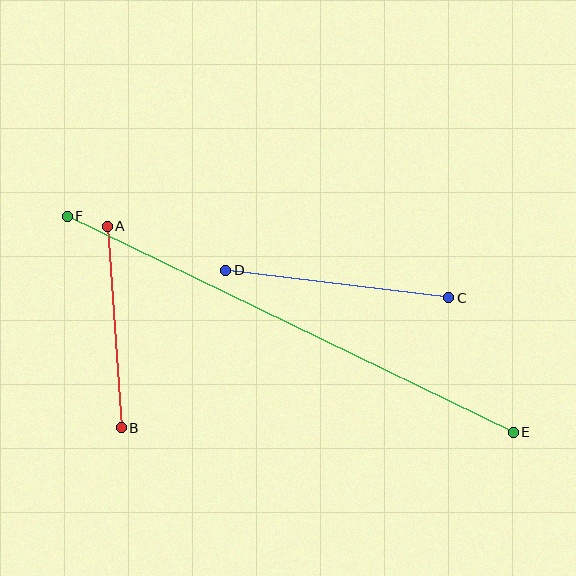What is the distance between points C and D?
The distance is approximately 224 pixels.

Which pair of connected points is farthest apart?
Points E and F are farthest apart.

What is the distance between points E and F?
The distance is approximately 496 pixels.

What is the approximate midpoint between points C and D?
The midpoint is at approximately (337, 284) pixels.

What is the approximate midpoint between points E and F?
The midpoint is at approximately (290, 324) pixels.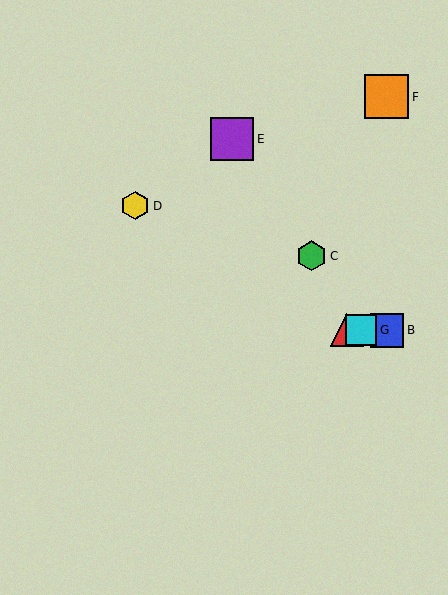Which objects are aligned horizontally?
Objects A, B, G are aligned horizontally.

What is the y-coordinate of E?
Object E is at y≈139.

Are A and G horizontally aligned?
Yes, both are at y≈330.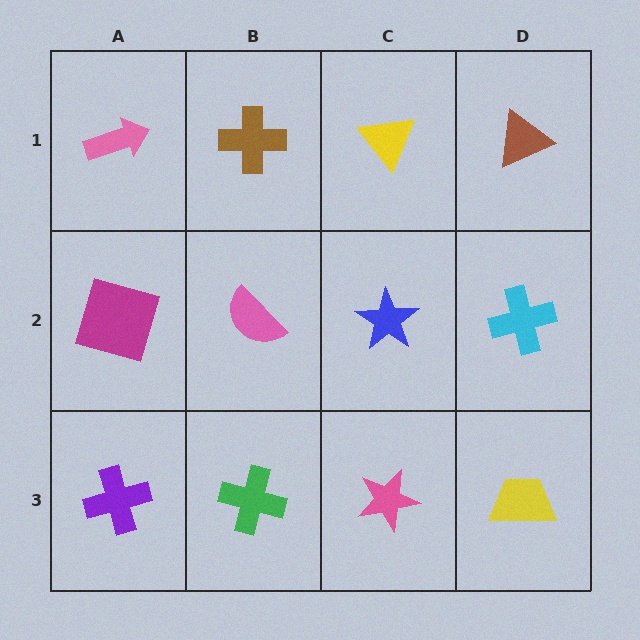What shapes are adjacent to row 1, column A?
A magenta square (row 2, column A), a brown cross (row 1, column B).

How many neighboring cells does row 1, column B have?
3.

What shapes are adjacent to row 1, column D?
A cyan cross (row 2, column D), a yellow triangle (row 1, column C).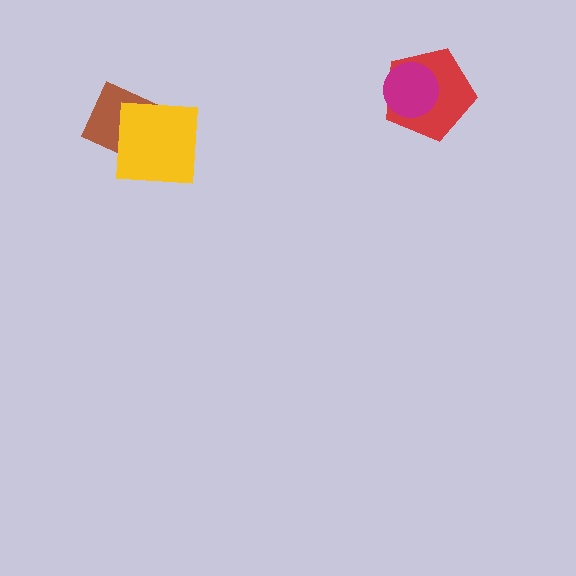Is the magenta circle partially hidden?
No, no other shape covers it.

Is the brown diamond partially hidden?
Yes, it is partially covered by another shape.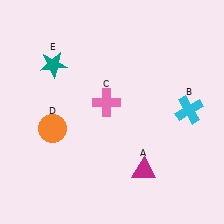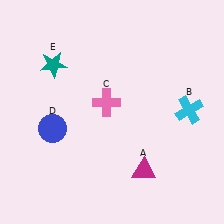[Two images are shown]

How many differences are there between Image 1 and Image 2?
There is 1 difference between the two images.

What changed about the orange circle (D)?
In Image 1, D is orange. In Image 2, it changed to blue.